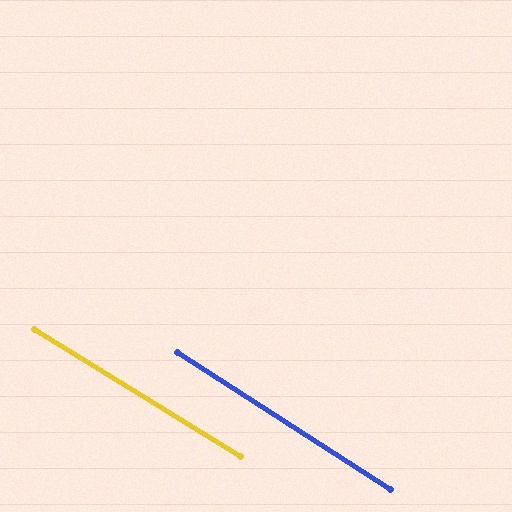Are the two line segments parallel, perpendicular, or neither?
Parallel — their directions differ by only 1.1°.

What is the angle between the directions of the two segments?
Approximately 1 degree.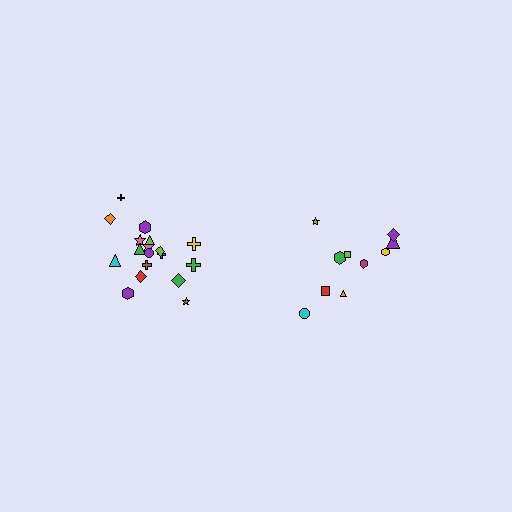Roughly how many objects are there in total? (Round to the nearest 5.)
Roughly 30 objects in total.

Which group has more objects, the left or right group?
The left group.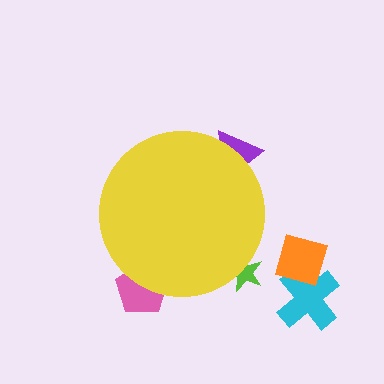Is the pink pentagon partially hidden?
Yes, the pink pentagon is partially hidden behind the yellow circle.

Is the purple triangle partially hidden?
Yes, the purple triangle is partially hidden behind the yellow circle.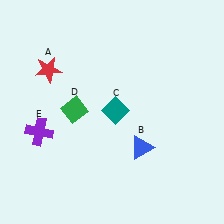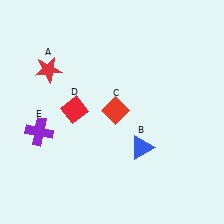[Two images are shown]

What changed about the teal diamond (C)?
In Image 1, C is teal. In Image 2, it changed to red.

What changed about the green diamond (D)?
In Image 1, D is green. In Image 2, it changed to red.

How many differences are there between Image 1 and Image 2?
There are 2 differences between the two images.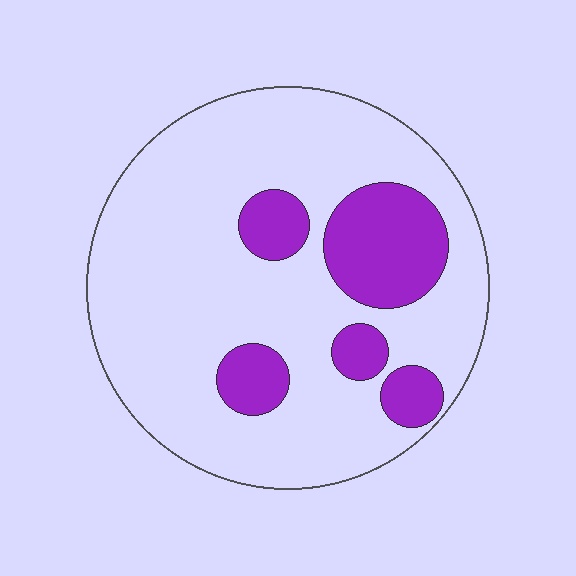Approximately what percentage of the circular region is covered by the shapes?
Approximately 20%.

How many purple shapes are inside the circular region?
5.